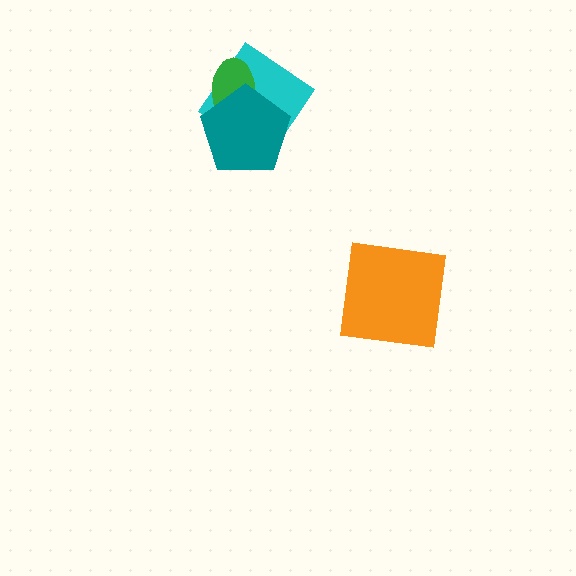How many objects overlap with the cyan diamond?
2 objects overlap with the cyan diamond.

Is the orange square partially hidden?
No, no other shape covers it.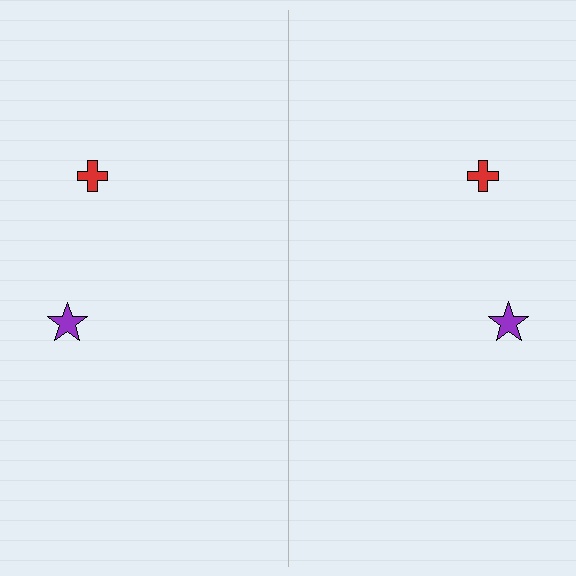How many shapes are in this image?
There are 4 shapes in this image.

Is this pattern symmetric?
Yes, this pattern has bilateral (reflection) symmetry.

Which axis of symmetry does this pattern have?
The pattern has a vertical axis of symmetry running through the center of the image.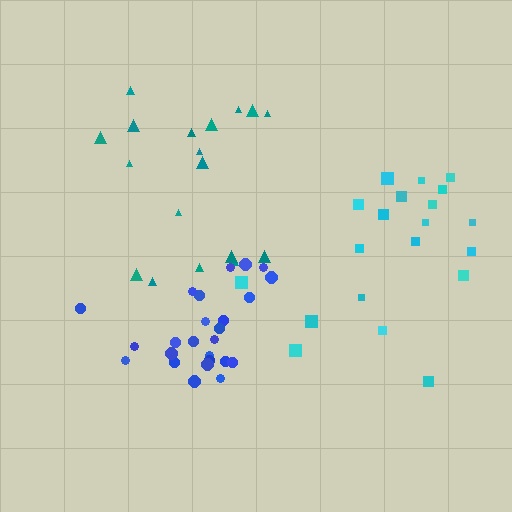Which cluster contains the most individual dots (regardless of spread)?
Blue (25).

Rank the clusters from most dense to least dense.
blue, teal, cyan.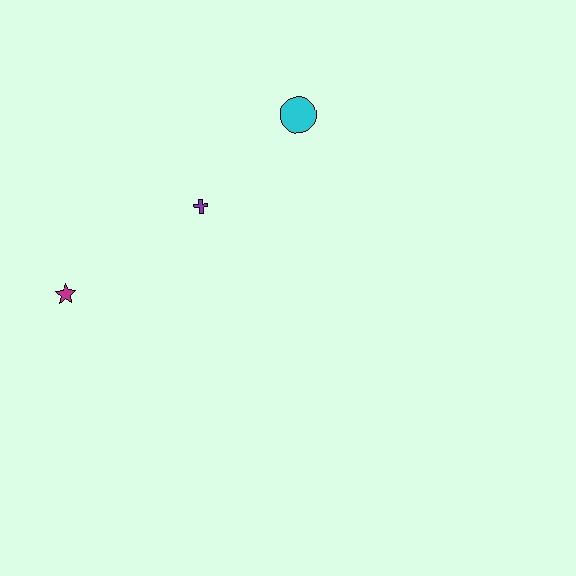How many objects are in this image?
There are 3 objects.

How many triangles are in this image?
There are no triangles.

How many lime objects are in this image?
There are no lime objects.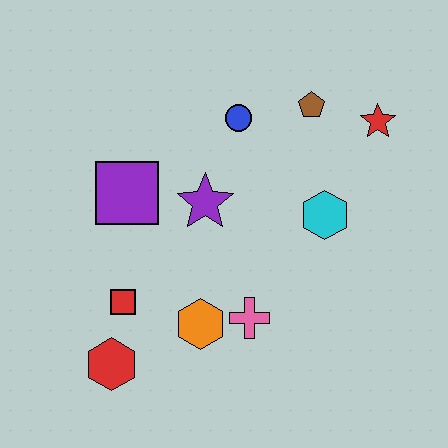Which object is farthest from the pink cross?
The red star is farthest from the pink cross.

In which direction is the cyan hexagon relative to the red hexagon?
The cyan hexagon is to the right of the red hexagon.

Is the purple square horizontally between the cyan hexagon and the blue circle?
No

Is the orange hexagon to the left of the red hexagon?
No